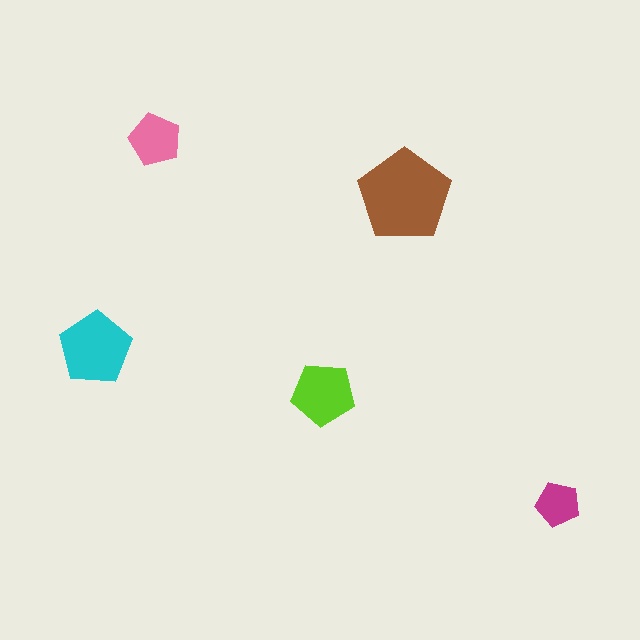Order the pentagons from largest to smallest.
the brown one, the cyan one, the lime one, the pink one, the magenta one.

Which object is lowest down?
The magenta pentagon is bottommost.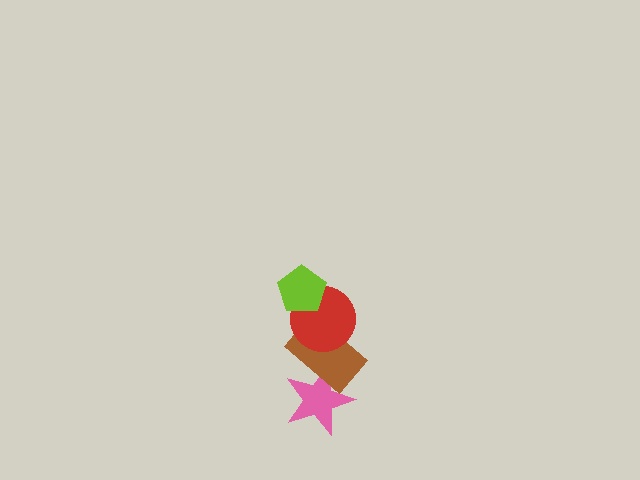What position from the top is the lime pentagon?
The lime pentagon is 1st from the top.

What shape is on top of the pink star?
The brown rectangle is on top of the pink star.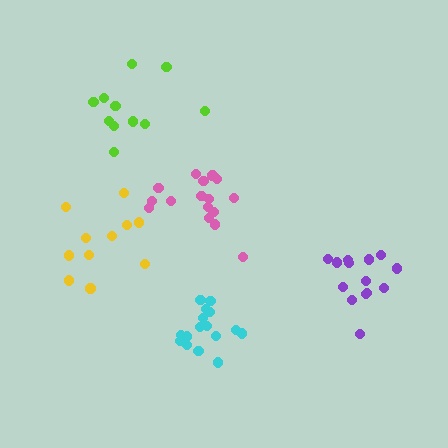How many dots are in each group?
Group 1: 16 dots, Group 2: 16 dots, Group 3: 11 dots, Group 4: 14 dots, Group 5: 11 dots (68 total).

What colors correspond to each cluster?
The clusters are colored: pink, cyan, lime, purple, yellow.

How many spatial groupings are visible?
There are 5 spatial groupings.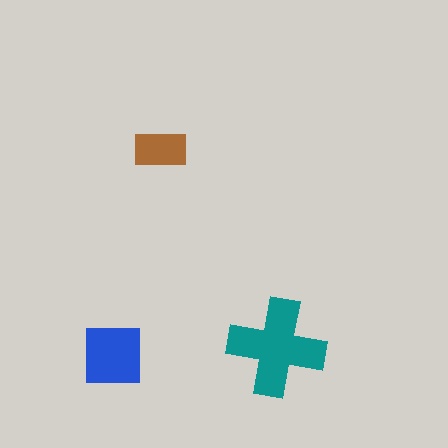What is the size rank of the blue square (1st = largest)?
2nd.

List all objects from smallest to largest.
The brown rectangle, the blue square, the teal cross.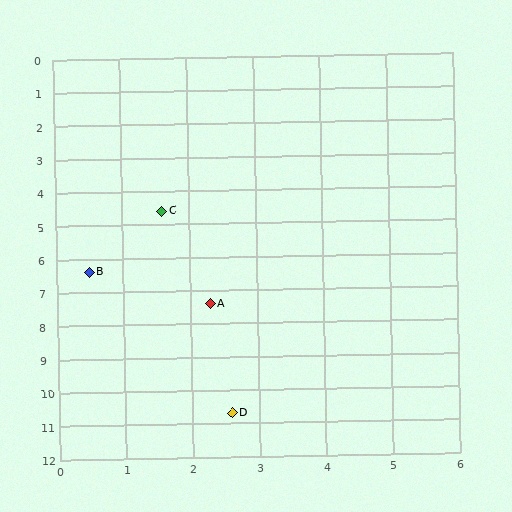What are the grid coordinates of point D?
Point D is at approximately (2.6, 10.7).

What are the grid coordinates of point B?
Point B is at approximately (0.5, 6.4).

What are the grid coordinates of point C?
Point C is at approximately (1.6, 4.6).